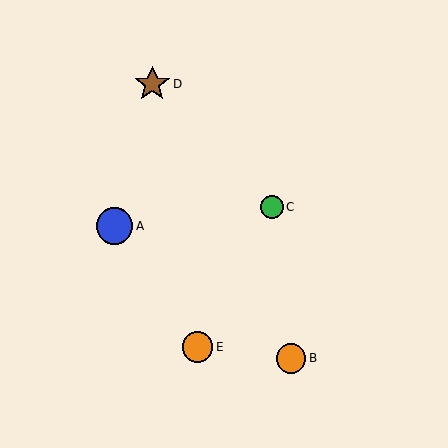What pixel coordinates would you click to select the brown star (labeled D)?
Click at (152, 84) to select the brown star D.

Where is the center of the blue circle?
The center of the blue circle is at (115, 226).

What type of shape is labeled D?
Shape D is a brown star.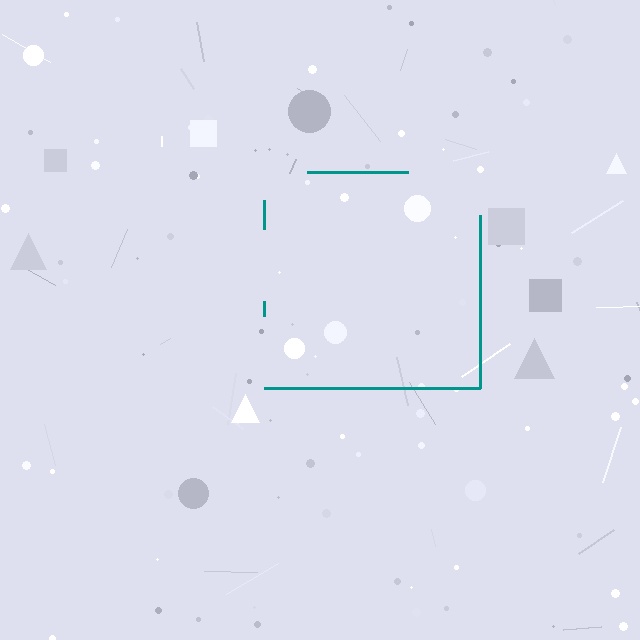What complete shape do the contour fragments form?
The contour fragments form a square.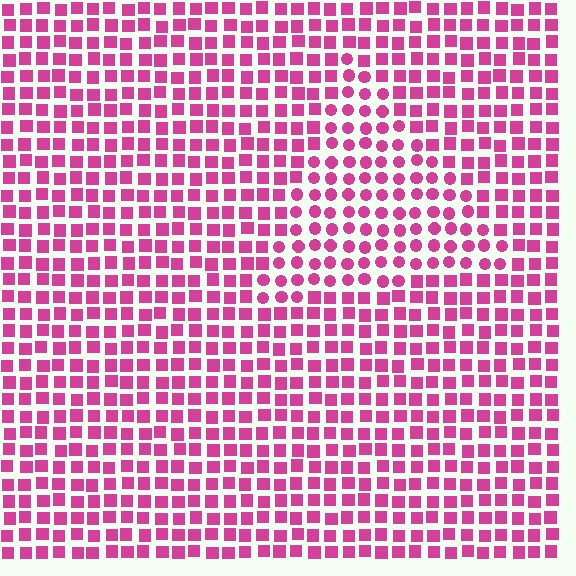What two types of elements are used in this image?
The image uses circles inside the triangle region and squares outside it.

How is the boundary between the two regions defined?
The boundary is defined by a change in element shape: circles inside vs. squares outside. All elements share the same color and spacing.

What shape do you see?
I see a triangle.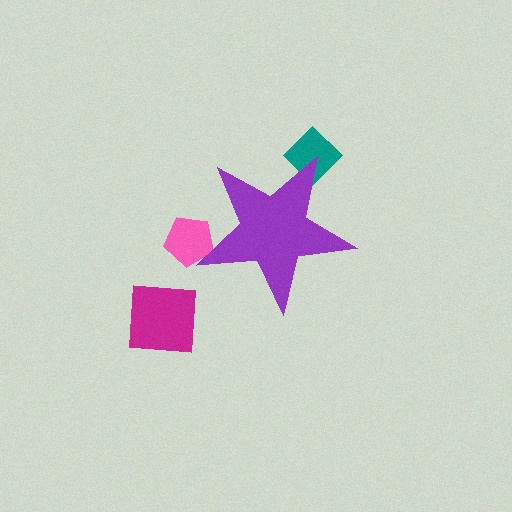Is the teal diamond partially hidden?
Yes, the teal diamond is partially hidden behind the purple star.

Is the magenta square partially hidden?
No, the magenta square is fully visible.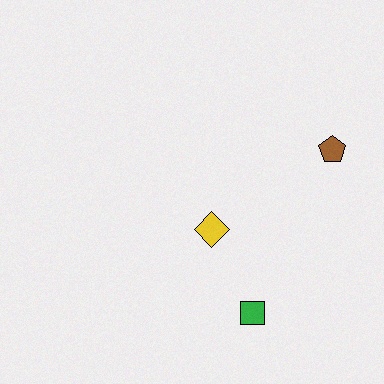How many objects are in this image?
There are 3 objects.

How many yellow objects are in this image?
There is 1 yellow object.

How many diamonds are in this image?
There is 1 diamond.